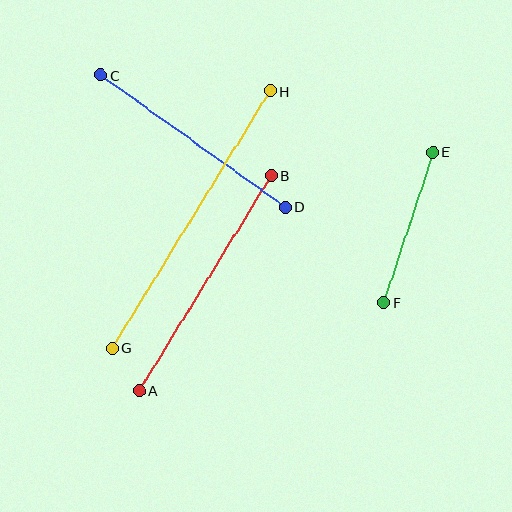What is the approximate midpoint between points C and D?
The midpoint is at approximately (193, 141) pixels.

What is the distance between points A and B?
The distance is approximately 252 pixels.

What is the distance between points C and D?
The distance is approximately 227 pixels.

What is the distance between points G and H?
The distance is approximately 302 pixels.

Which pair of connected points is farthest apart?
Points G and H are farthest apart.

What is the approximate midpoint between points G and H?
The midpoint is at approximately (191, 220) pixels.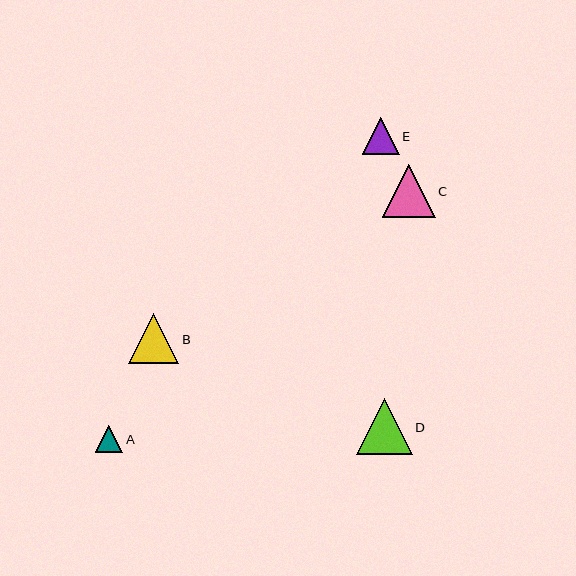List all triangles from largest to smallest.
From largest to smallest: D, C, B, E, A.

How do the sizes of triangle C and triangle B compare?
Triangle C and triangle B are approximately the same size.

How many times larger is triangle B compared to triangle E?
Triangle B is approximately 1.4 times the size of triangle E.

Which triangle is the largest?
Triangle D is the largest with a size of approximately 56 pixels.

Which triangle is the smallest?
Triangle A is the smallest with a size of approximately 28 pixels.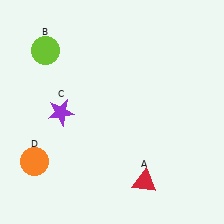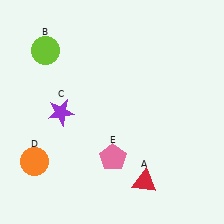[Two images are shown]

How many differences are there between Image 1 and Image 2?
There is 1 difference between the two images.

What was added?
A pink pentagon (E) was added in Image 2.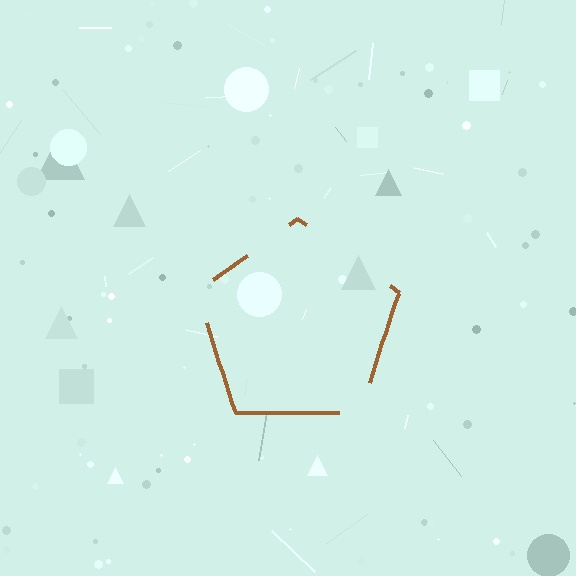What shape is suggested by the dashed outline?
The dashed outline suggests a pentagon.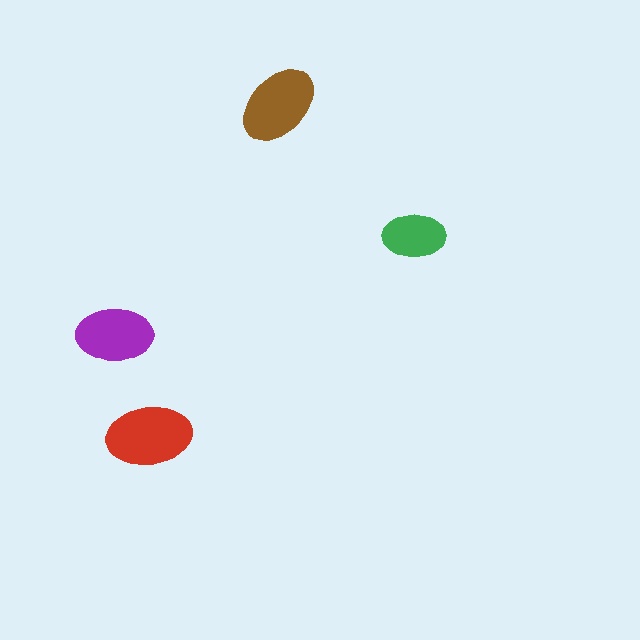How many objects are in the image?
There are 4 objects in the image.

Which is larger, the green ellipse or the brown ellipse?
The brown one.